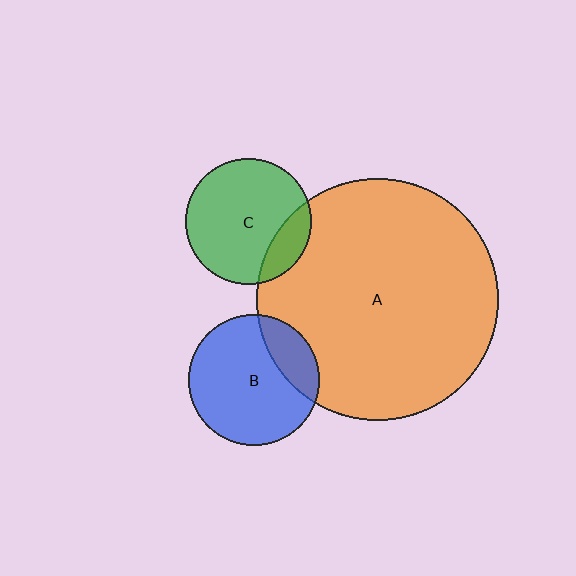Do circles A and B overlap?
Yes.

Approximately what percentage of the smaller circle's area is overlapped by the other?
Approximately 20%.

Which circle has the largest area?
Circle A (orange).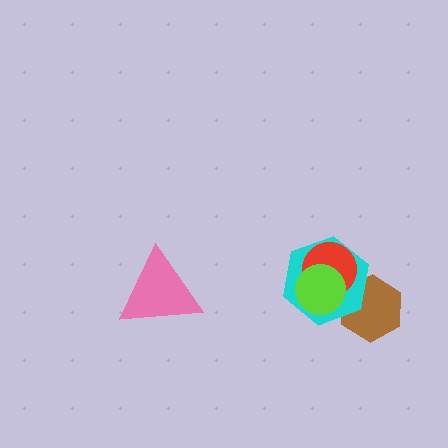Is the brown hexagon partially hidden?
Yes, it is partially covered by another shape.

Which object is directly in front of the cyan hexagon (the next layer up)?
The red circle is directly in front of the cyan hexagon.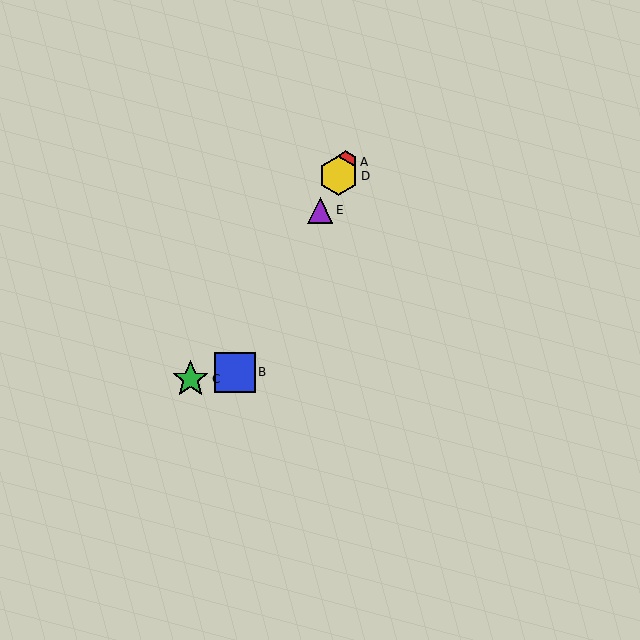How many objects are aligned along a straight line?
4 objects (A, B, D, E) are aligned along a straight line.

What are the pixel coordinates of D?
Object D is at (338, 176).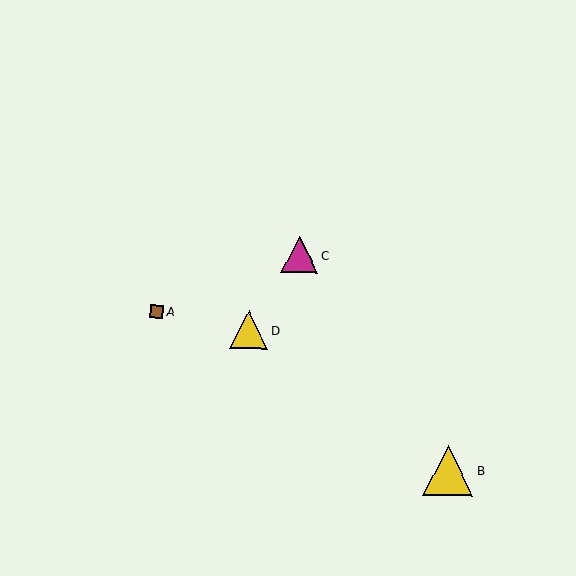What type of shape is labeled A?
Shape A is a brown square.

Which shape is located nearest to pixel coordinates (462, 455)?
The yellow triangle (labeled B) at (449, 470) is nearest to that location.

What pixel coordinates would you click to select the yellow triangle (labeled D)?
Click at (249, 330) to select the yellow triangle D.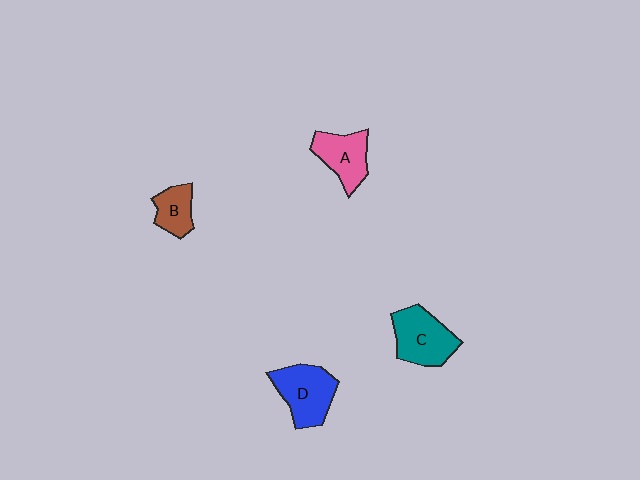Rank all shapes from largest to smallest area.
From largest to smallest: C (teal), D (blue), A (pink), B (brown).